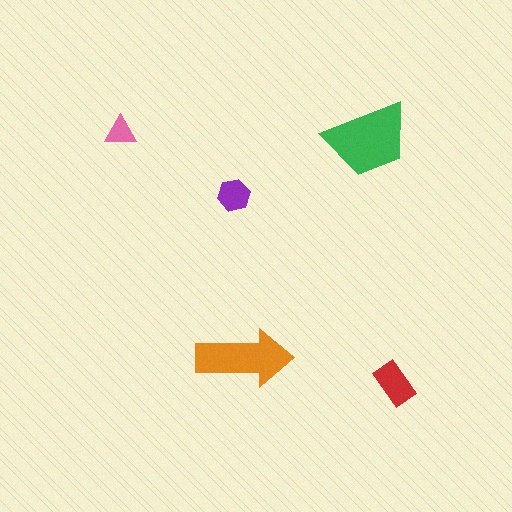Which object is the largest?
The green trapezoid.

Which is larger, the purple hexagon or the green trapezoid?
The green trapezoid.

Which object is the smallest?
The pink triangle.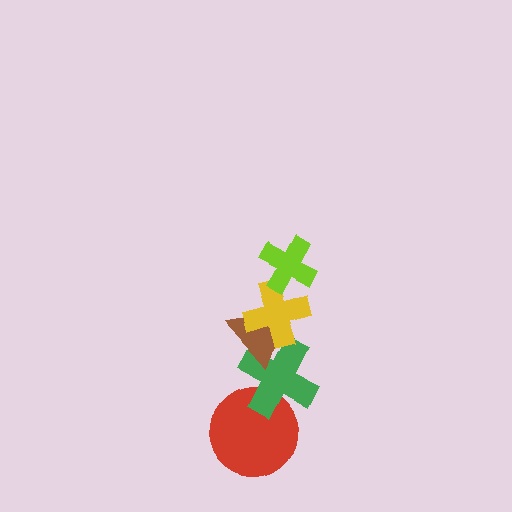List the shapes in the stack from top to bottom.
From top to bottom: the lime cross, the yellow cross, the brown triangle, the green cross, the red circle.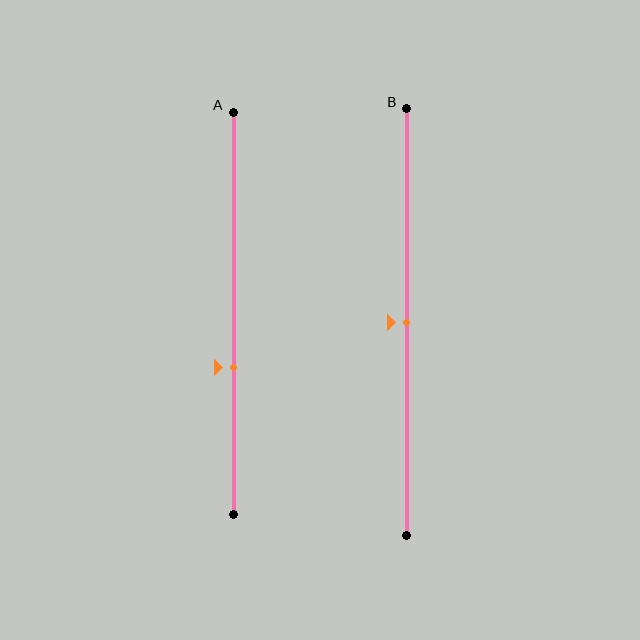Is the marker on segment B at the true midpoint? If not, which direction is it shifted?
Yes, the marker on segment B is at the true midpoint.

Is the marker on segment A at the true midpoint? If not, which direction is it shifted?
No, the marker on segment A is shifted downward by about 13% of the segment length.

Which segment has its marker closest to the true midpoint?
Segment B has its marker closest to the true midpoint.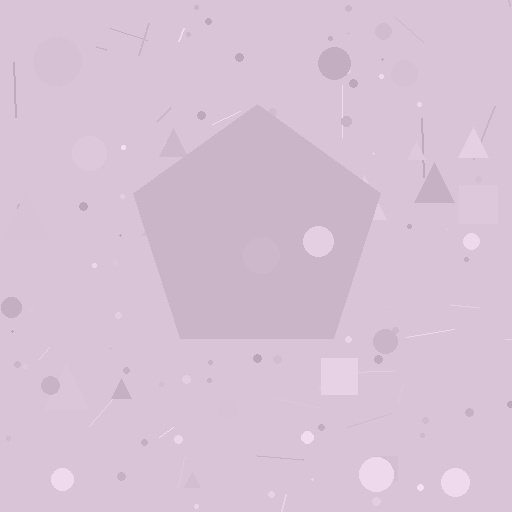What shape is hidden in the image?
A pentagon is hidden in the image.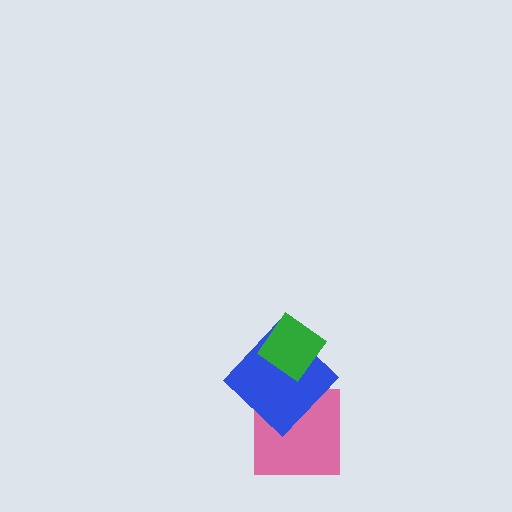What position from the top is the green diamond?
The green diamond is 1st from the top.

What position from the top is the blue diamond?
The blue diamond is 2nd from the top.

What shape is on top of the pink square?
The blue diamond is on top of the pink square.